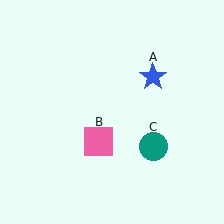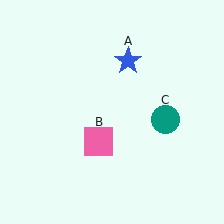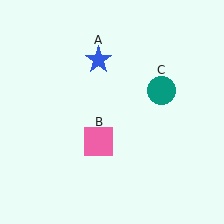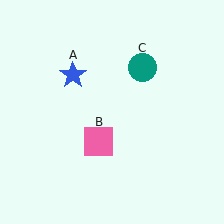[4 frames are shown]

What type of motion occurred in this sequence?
The blue star (object A), teal circle (object C) rotated counterclockwise around the center of the scene.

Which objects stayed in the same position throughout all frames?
Pink square (object B) remained stationary.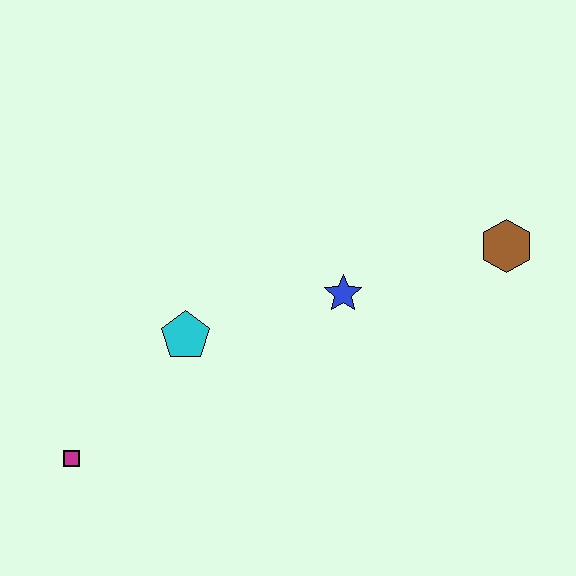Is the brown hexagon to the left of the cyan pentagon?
No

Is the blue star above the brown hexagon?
No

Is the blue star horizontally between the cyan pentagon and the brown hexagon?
Yes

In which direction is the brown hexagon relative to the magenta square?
The brown hexagon is to the right of the magenta square.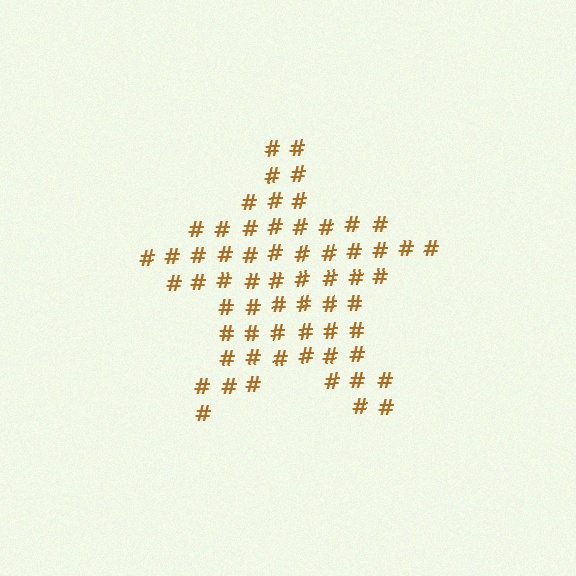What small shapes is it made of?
It is made of small hash symbols.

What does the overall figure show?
The overall figure shows a star.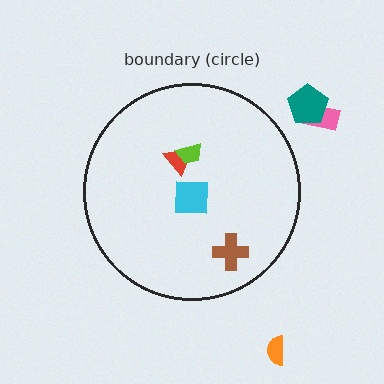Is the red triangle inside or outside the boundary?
Inside.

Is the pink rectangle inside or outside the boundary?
Outside.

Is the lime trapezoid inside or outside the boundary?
Inside.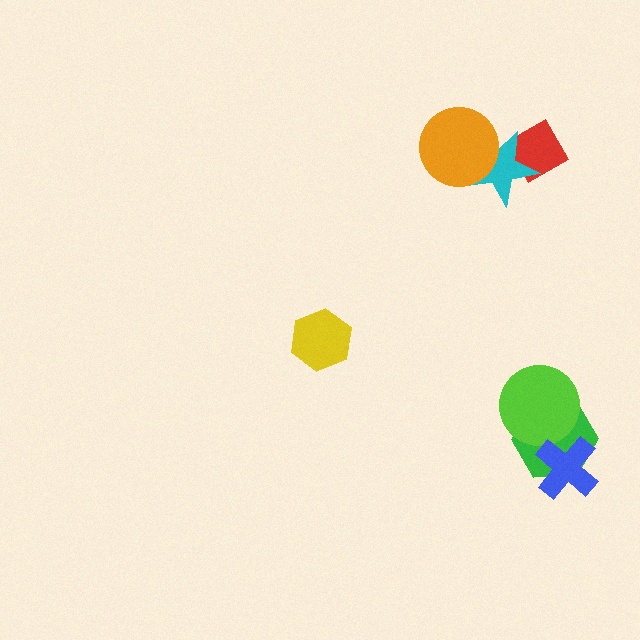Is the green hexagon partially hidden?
Yes, it is partially covered by another shape.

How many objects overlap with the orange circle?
1 object overlaps with the orange circle.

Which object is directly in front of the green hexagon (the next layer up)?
The lime circle is directly in front of the green hexagon.